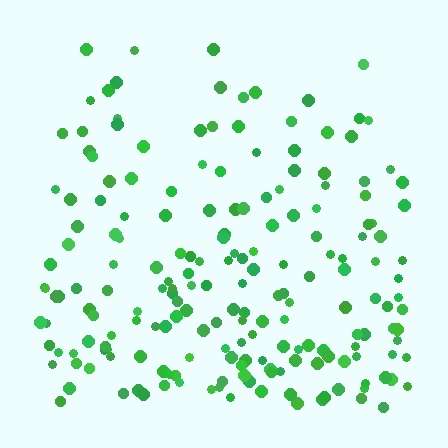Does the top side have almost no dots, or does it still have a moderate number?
Still a moderate number, just noticeably fewer than the bottom.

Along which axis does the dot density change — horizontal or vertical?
Vertical.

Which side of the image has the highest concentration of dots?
The bottom.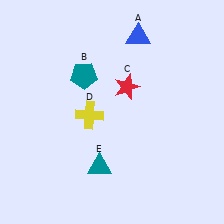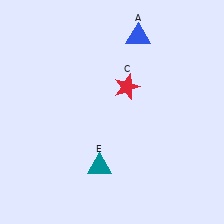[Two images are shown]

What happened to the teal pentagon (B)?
The teal pentagon (B) was removed in Image 2. It was in the top-left area of Image 1.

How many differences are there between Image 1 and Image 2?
There are 2 differences between the two images.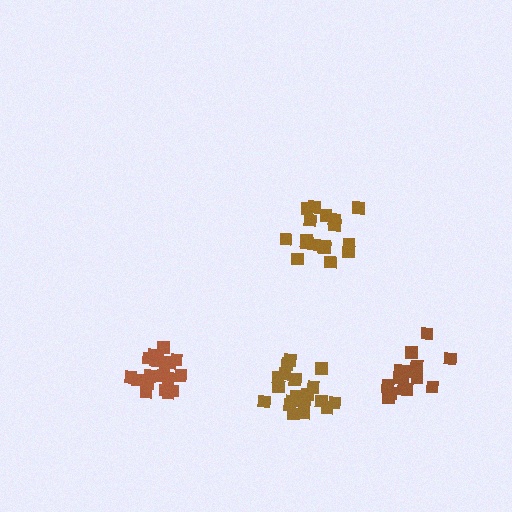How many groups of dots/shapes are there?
There are 4 groups.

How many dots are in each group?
Group 1: 20 dots, Group 2: 17 dots, Group 3: 17 dots, Group 4: 19 dots (73 total).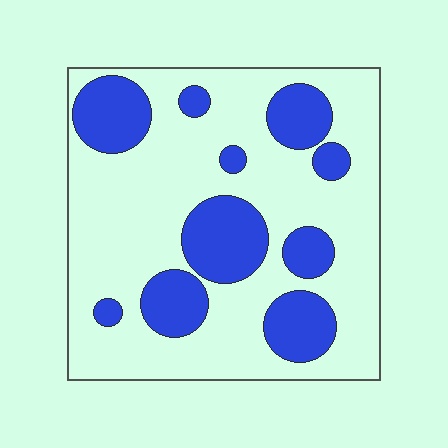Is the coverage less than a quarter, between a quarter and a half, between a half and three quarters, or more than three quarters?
Between a quarter and a half.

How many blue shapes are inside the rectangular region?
10.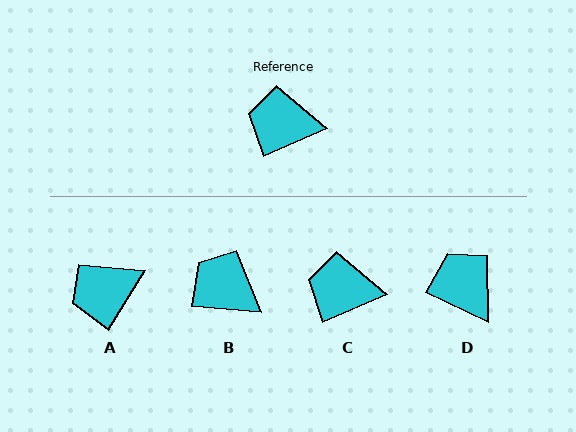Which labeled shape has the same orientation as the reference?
C.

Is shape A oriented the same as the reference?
No, it is off by about 35 degrees.